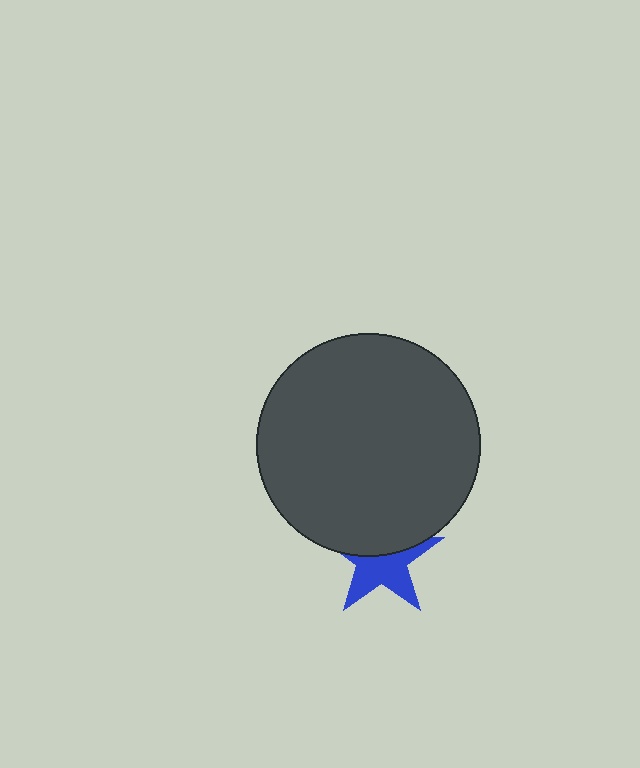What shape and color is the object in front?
The object in front is a dark gray circle.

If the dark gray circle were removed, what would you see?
You would see the complete blue star.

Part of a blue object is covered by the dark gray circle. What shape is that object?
It is a star.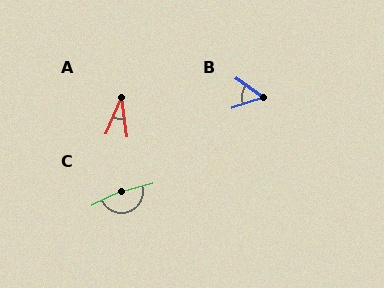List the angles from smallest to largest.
A (31°), B (54°), C (168°).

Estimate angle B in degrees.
Approximately 54 degrees.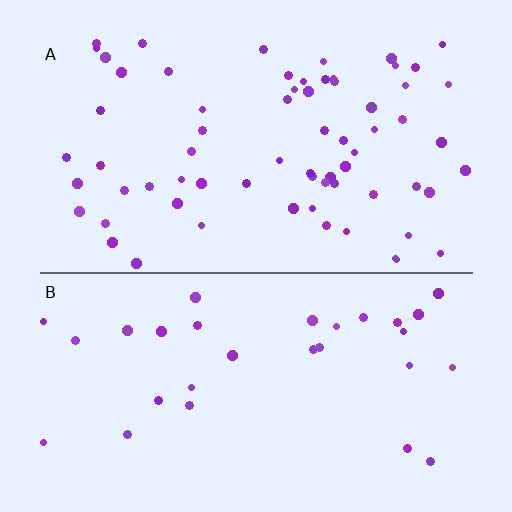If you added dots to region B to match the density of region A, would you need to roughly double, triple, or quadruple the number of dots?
Approximately double.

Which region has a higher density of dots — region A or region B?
A (the top).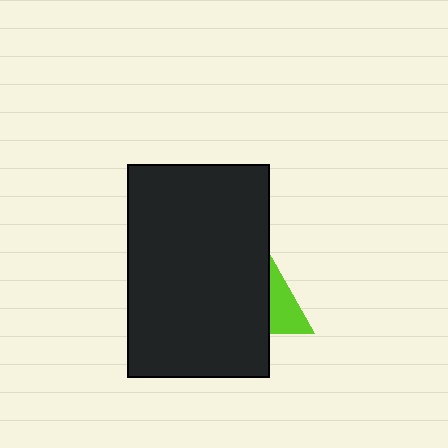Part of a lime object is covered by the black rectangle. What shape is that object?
It is a triangle.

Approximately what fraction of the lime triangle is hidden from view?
Roughly 68% of the lime triangle is hidden behind the black rectangle.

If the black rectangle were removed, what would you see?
You would see the complete lime triangle.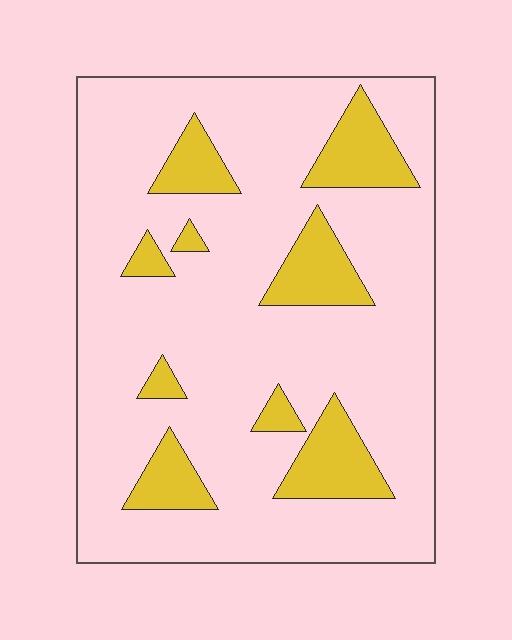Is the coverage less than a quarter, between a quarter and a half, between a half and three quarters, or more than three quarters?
Less than a quarter.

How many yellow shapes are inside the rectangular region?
9.